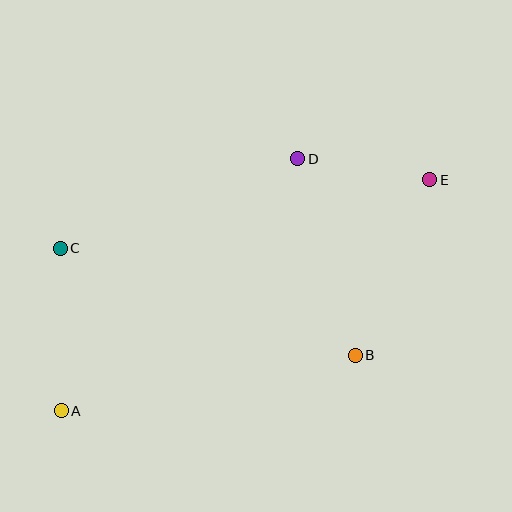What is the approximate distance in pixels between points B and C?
The distance between B and C is approximately 314 pixels.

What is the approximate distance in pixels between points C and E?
The distance between C and E is approximately 376 pixels.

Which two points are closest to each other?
Points D and E are closest to each other.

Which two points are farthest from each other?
Points A and E are farthest from each other.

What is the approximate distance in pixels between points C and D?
The distance between C and D is approximately 254 pixels.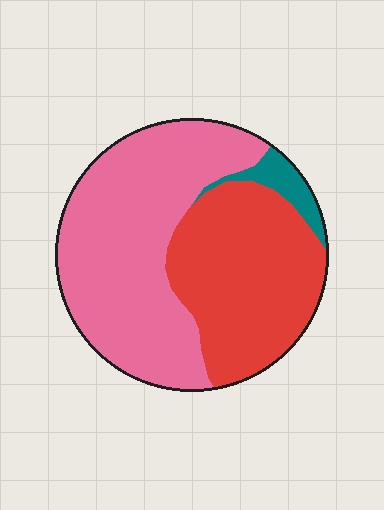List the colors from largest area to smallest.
From largest to smallest: pink, red, teal.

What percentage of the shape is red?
Red takes up about two fifths (2/5) of the shape.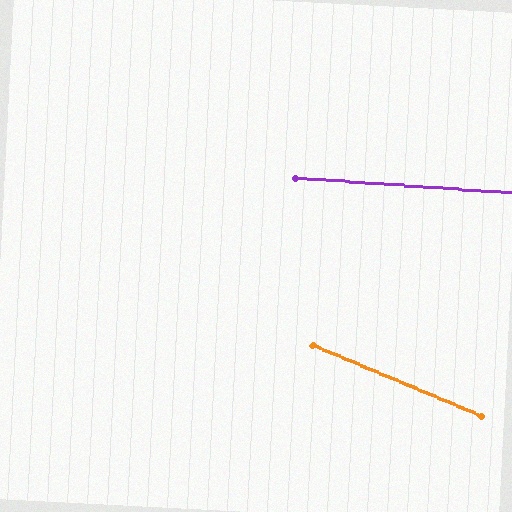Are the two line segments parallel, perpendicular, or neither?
Neither parallel nor perpendicular — they differ by about 19°.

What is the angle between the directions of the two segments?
Approximately 19 degrees.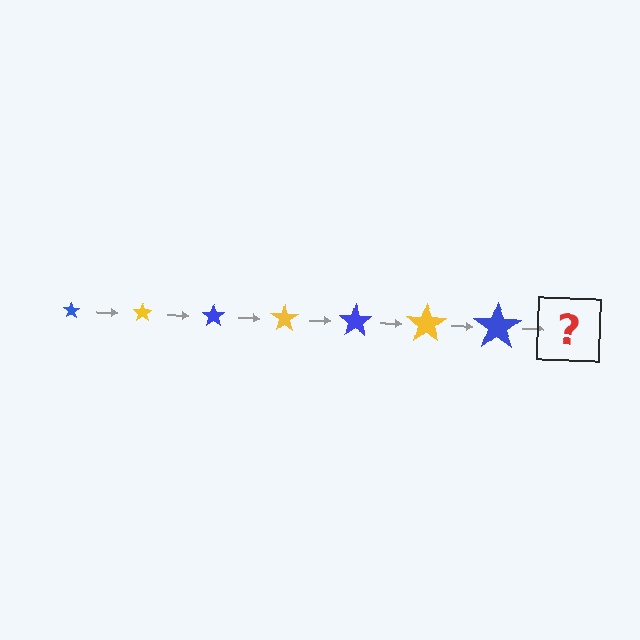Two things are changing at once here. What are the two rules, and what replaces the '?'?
The two rules are that the star grows larger each step and the color cycles through blue and yellow. The '?' should be a yellow star, larger than the previous one.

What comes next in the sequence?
The next element should be a yellow star, larger than the previous one.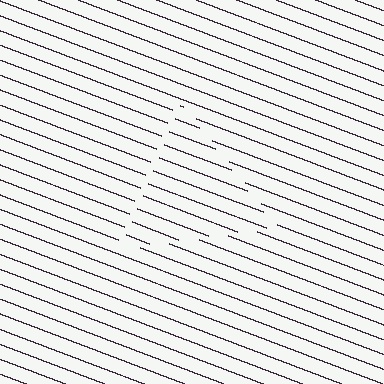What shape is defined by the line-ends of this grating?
An illusory triangle. The interior of the shape contains the same grating, shifted by half a period — the contour is defined by the phase discontinuity where line-ends from the inner and outer gratings abut.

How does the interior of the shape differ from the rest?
The interior of the shape contains the same grating, shifted by half a period — the contour is defined by the phase discontinuity where line-ends from the inner and outer gratings abut.